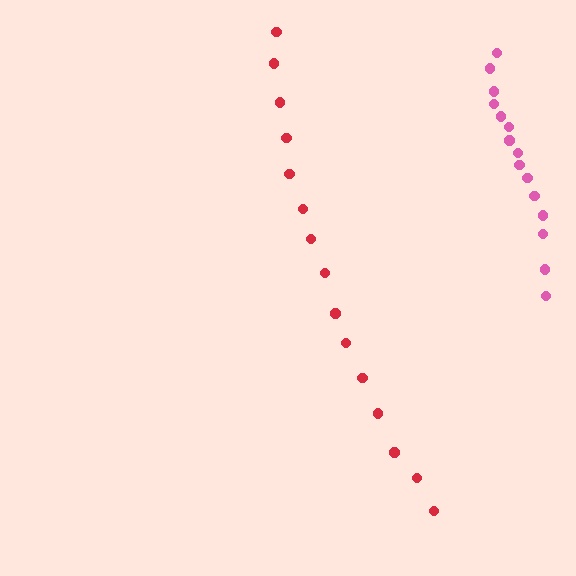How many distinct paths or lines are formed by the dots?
There are 2 distinct paths.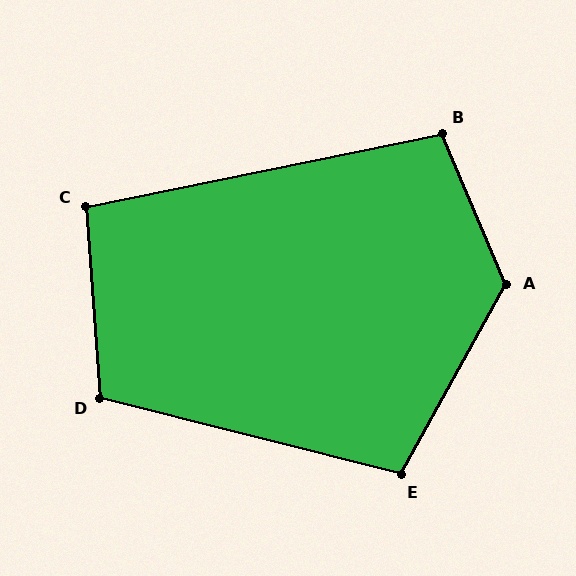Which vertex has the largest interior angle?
A, at approximately 128 degrees.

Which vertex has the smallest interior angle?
C, at approximately 97 degrees.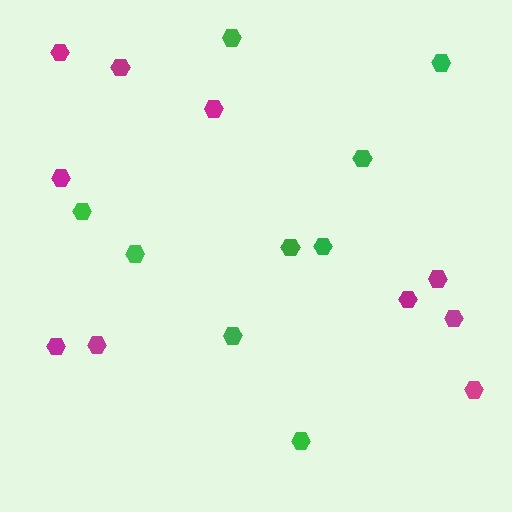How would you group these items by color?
There are 2 groups: one group of green hexagons (9) and one group of magenta hexagons (10).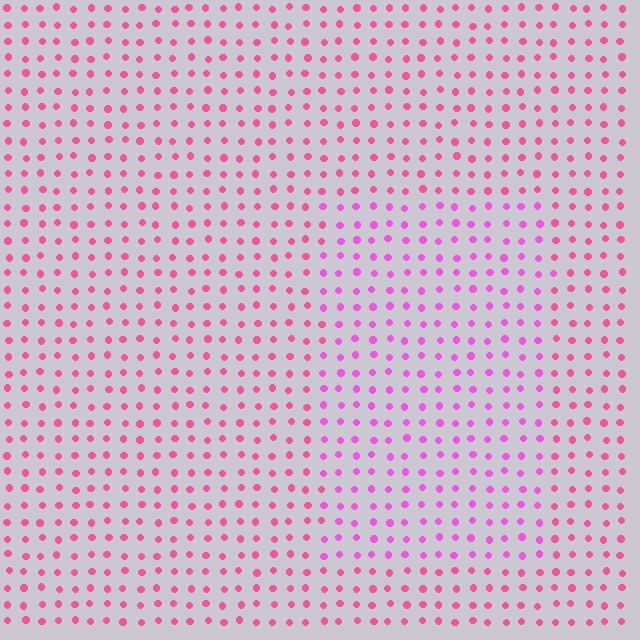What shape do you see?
I see a rectangle.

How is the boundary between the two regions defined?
The boundary is defined purely by a slight shift in hue (about 25 degrees). Spacing, size, and orientation are identical on both sides.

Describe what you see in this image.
The image is filled with small pink elements in a uniform arrangement. A rectangle-shaped region is visible where the elements are tinted to a slightly different hue, forming a subtle color boundary.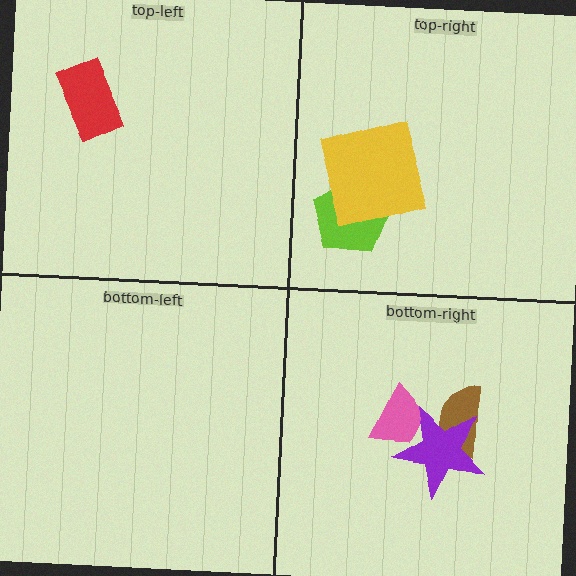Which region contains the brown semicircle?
The bottom-right region.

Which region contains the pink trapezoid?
The bottom-right region.